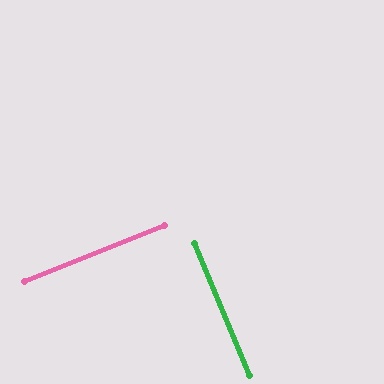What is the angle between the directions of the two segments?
Approximately 89 degrees.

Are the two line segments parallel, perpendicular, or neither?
Perpendicular — they meet at approximately 89°.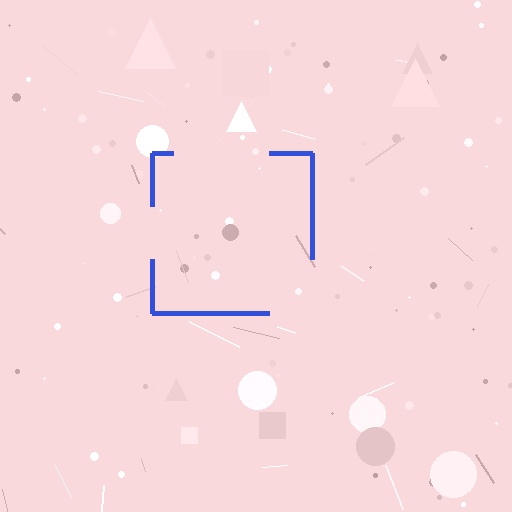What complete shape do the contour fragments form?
The contour fragments form a square.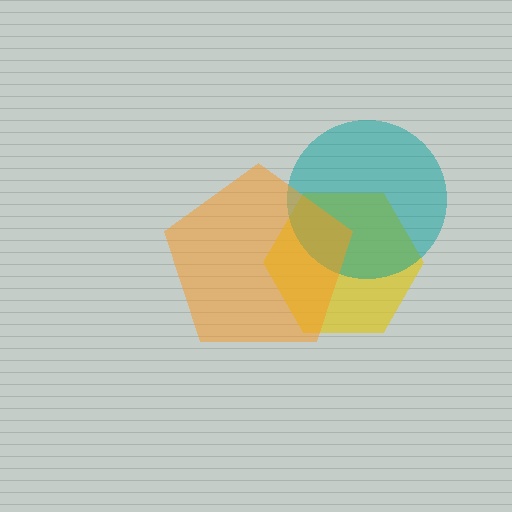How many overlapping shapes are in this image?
There are 3 overlapping shapes in the image.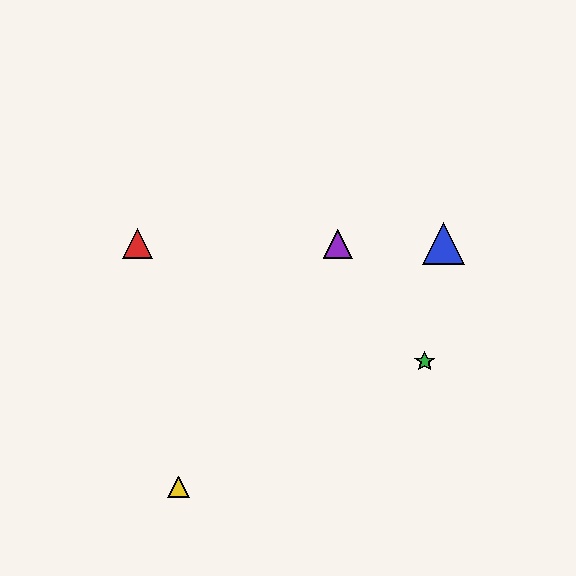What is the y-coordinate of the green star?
The green star is at y≈361.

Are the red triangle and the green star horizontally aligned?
No, the red triangle is at y≈244 and the green star is at y≈361.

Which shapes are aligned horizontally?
The red triangle, the blue triangle, the purple triangle are aligned horizontally.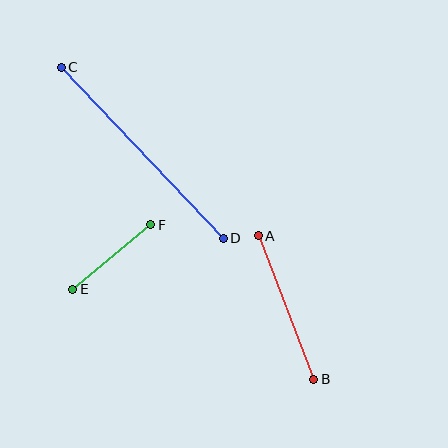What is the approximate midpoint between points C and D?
The midpoint is at approximately (142, 153) pixels.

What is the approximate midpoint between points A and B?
The midpoint is at approximately (286, 308) pixels.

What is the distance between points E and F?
The distance is approximately 101 pixels.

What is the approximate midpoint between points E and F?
The midpoint is at approximately (112, 257) pixels.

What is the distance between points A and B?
The distance is approximately 154 pixels.